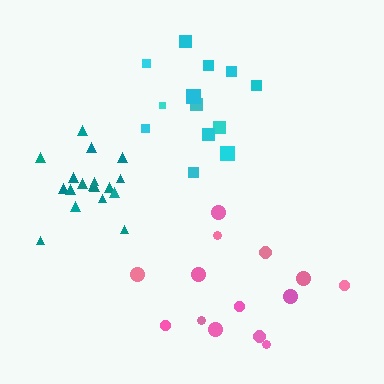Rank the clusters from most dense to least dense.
teal, cyan, pink.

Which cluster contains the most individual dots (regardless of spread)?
Teal (18).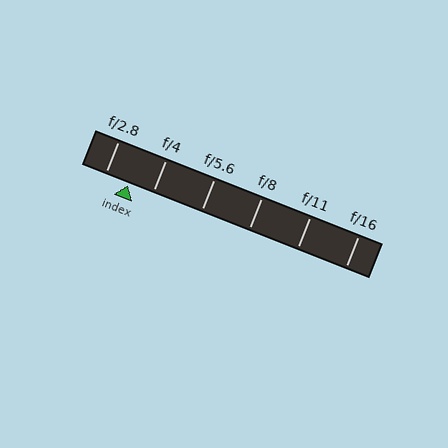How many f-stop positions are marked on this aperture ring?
There are 6 f-stop positions marked.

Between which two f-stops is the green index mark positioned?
The index mark is between f/2.8 and f/4.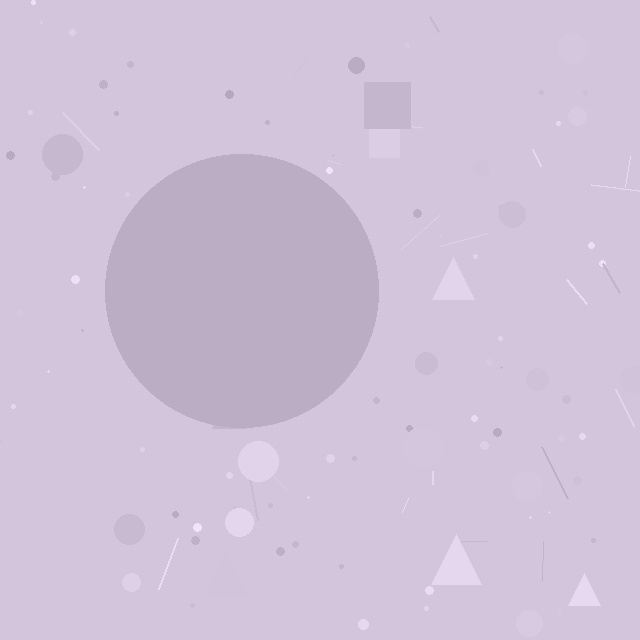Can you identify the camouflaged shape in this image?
The camouflaged shape is a circle.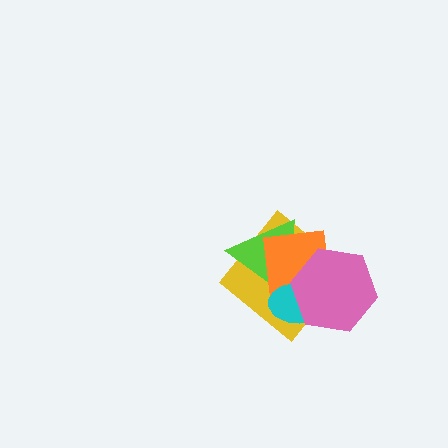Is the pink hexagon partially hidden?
No, no other shape covers it.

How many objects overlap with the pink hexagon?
4 objects overlap with the pink hexagon.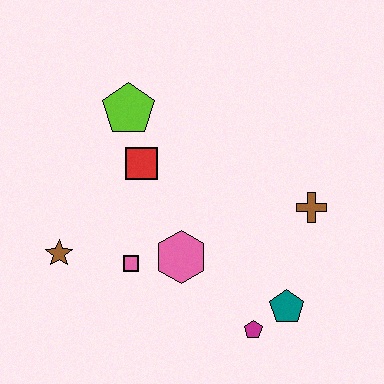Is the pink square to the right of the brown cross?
No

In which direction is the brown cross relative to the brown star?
The brown cross is to the right of the brown star.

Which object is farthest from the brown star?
The brown cross is farthest from the brown star.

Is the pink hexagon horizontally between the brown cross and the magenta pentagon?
No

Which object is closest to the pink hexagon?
The pink square is closest to the pink hexagon.